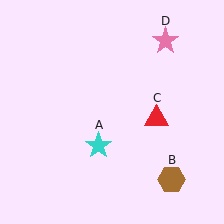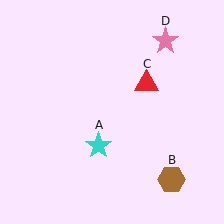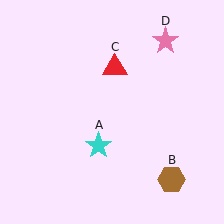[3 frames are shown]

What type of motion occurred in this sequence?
The red triangle (object C) rotated counterclockwise around the center of the scene.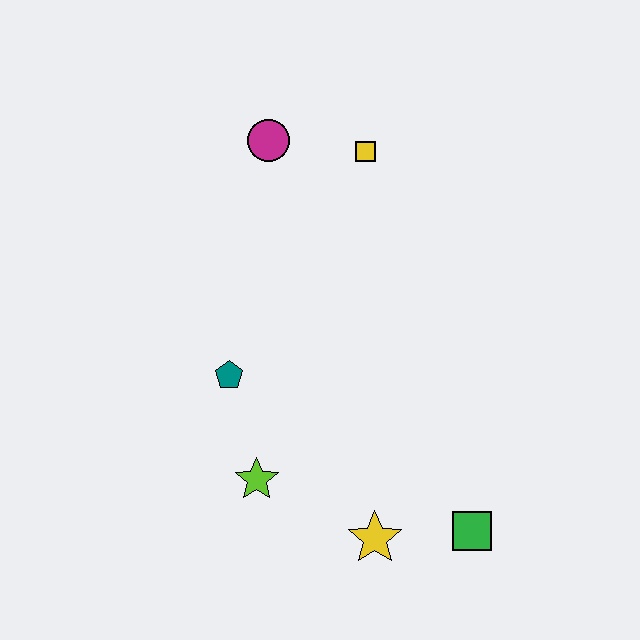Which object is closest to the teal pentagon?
The lime star is closest to the teal pentagon.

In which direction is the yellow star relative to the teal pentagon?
The yellow star is below the teal pentagon.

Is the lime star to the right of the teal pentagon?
Yes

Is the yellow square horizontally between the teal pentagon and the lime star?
No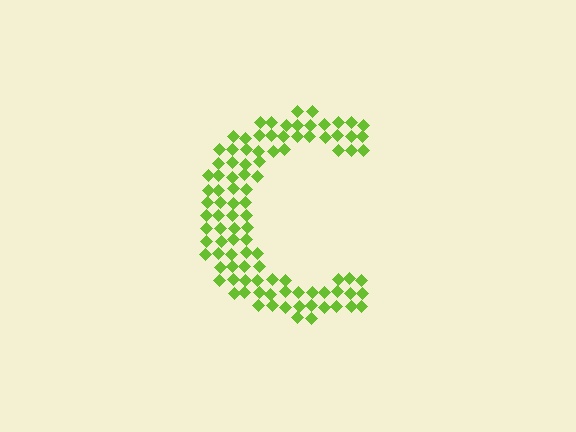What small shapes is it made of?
It is made of small diamonds.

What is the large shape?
The large shape is the letter C.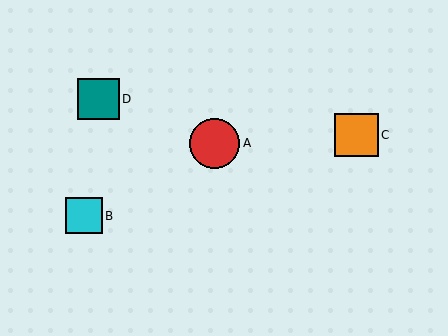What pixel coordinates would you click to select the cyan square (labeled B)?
Click at (84, 216) to select the cyan square B.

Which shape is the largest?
The red circle (labeled A) is the largest.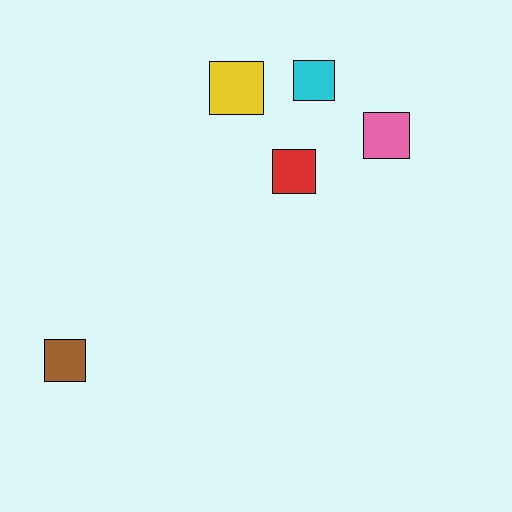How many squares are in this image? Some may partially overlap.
There are 5 squares.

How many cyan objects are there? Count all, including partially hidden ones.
There is 1 cyan object.